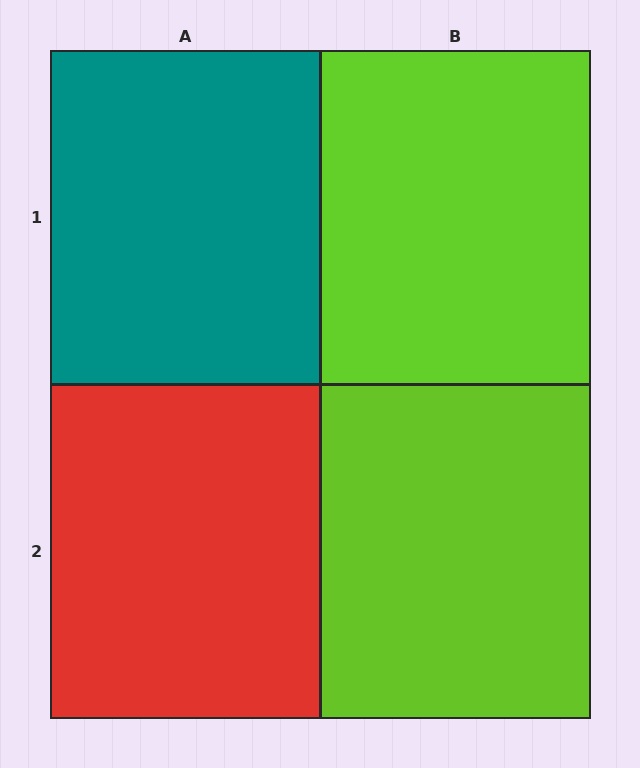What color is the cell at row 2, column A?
Red.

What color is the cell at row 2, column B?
Lime.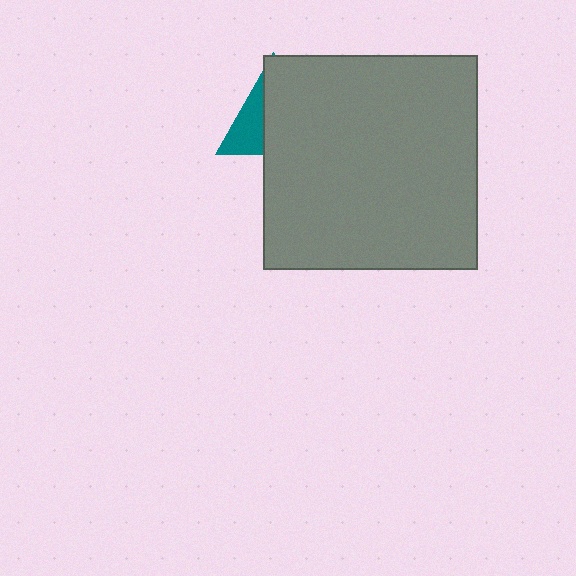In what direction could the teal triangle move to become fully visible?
The teal triangle could move left. That would shift it out from behind the gray square entirely.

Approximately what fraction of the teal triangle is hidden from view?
Roughly 65% of the teal triangle is hidden behind the gray square.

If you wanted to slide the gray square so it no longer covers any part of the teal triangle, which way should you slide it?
Slide it right — that is the most direct way to separate the two shapes.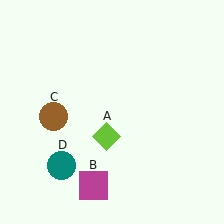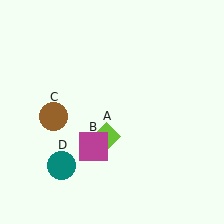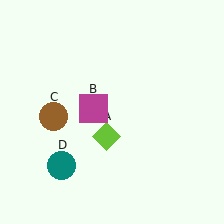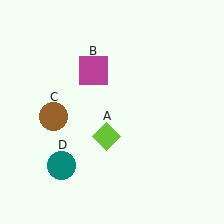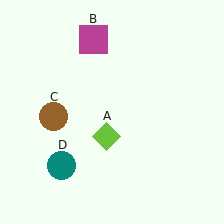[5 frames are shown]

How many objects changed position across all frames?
1 object changed position: magenta square (object B).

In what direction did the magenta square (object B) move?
The magenta square (object B) moved up.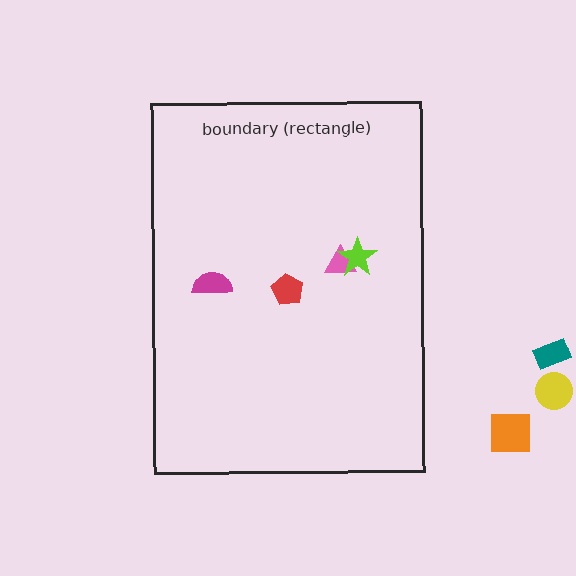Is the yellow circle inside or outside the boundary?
Outside.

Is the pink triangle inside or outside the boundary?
Inside.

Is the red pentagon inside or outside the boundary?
Inside.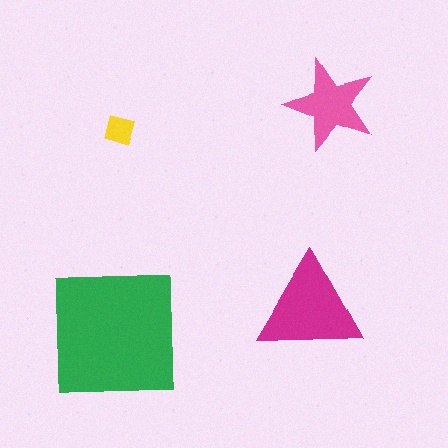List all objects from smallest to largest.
The yellow diamond, the pink star, the magenta triangle, the green square.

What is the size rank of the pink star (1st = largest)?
3rd.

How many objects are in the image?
There are 4 objects in the image.